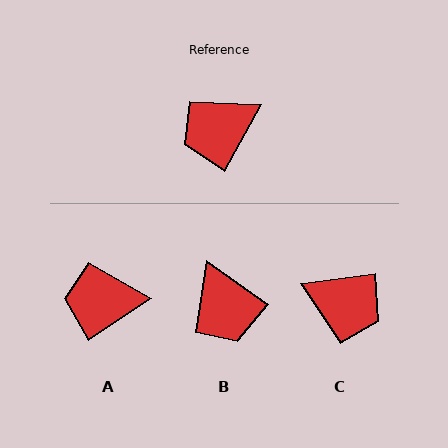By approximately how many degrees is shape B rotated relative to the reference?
Approximately 84 degrees counter-clockwise.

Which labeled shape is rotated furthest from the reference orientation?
C, about 127 degrees away.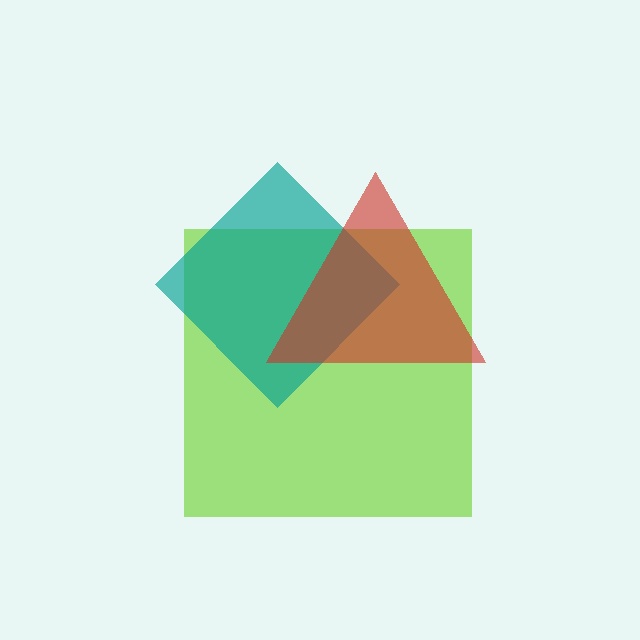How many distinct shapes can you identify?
There are 3 distinct shapes: a lime square, a teal diamond, a red triangle.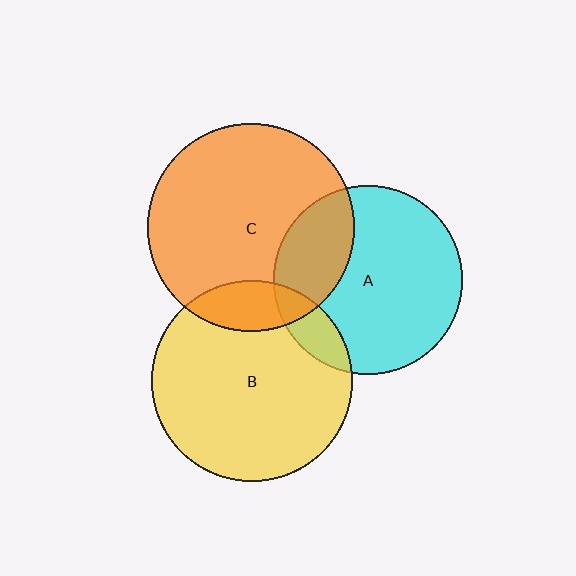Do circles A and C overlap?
Yes.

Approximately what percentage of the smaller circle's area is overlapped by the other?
Approximately 25%.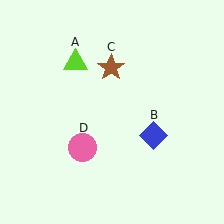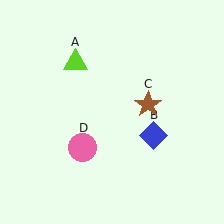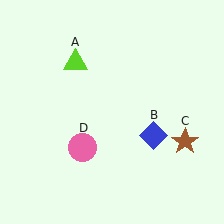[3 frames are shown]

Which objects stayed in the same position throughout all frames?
Lime triangle (object A) and blue diamond (object B) and pink circle (object D) remained stationary.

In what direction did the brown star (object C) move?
The brown star (object C) moved down and to the right.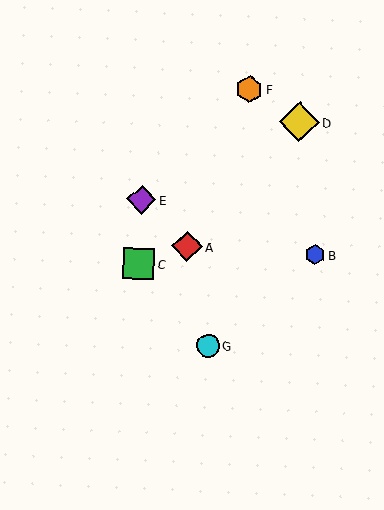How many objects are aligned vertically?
2 objects (C, E) are aligned vertically.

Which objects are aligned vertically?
Objects C, E are aligned vertically.